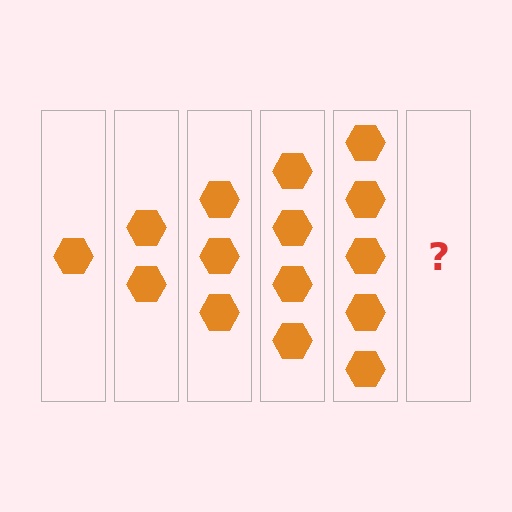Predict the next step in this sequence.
The next step is 6 hexagons.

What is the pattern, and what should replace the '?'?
The pattern is that each step adds one more hexagon. The '?' should be 6 hexagons.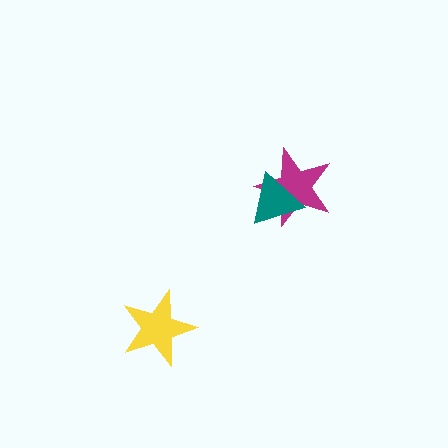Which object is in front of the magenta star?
The teal triangle is in front of the magenta star.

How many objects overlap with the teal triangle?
1 object overlaps with the teal triangle.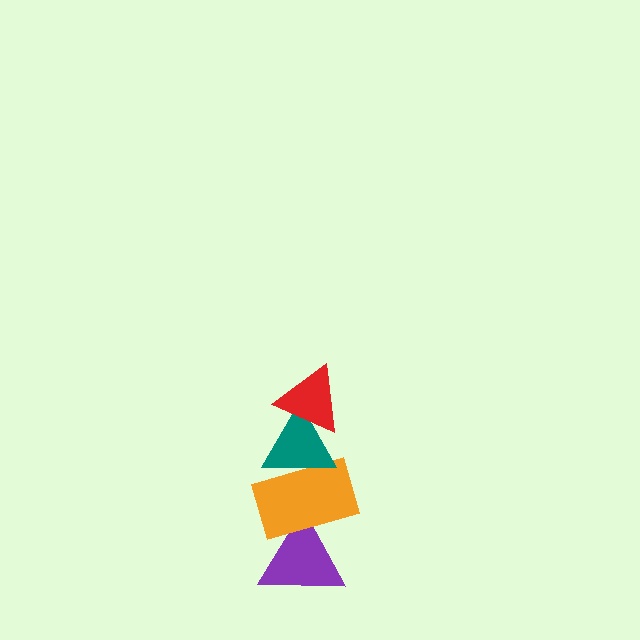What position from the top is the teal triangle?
The teal triangle is 2nd from the top.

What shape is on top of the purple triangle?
The orange rectangle is on top of the purple triangle.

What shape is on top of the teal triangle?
The red triangle is on top of the teal triangle.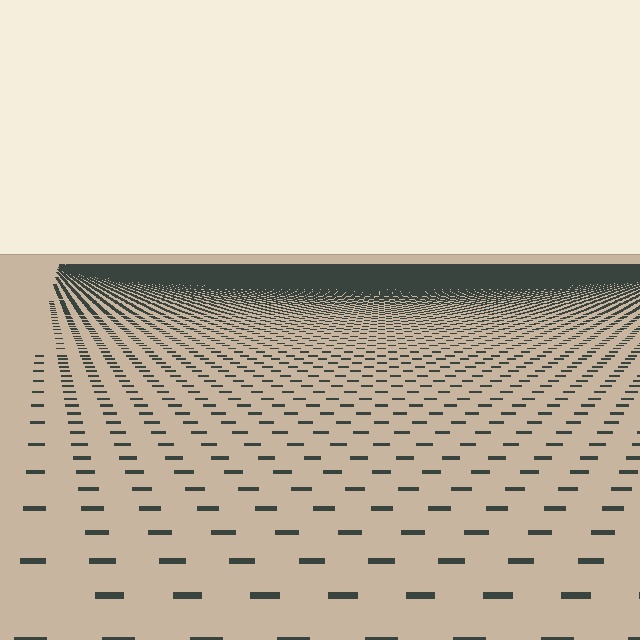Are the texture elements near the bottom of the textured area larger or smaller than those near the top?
Larger. Near the bottom, elements are closer to the viewer and appear at a bigger on-screen size.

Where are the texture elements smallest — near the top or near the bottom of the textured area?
Near the top.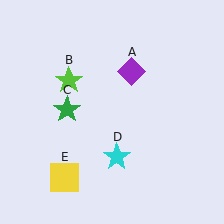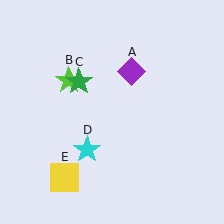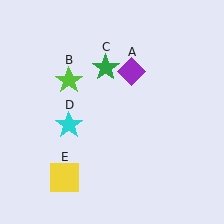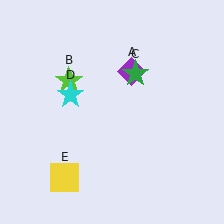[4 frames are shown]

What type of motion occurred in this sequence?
The green star (object C), cyan star (object D) rotated clockwise around the center of the scene.